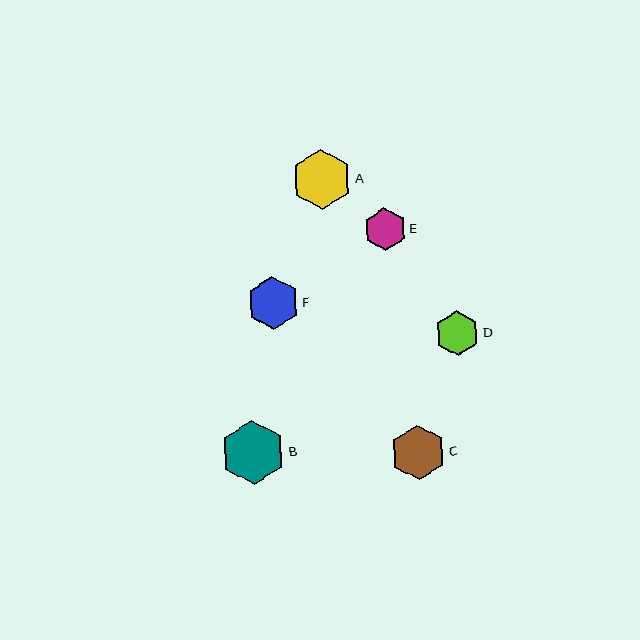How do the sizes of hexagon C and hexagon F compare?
Hexagon C and hexagon F are approximately the same size.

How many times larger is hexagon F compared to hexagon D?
Hexagon F is approximately 1.2 times the size of hexagon D.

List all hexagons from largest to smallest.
From largest to smallest: B, A, C, F, D, E.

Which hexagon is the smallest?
Hexagon E is the smallest with a size of approximately 43 pixels.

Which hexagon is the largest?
Hexagon B is the largest with a size of approximately 65 pixels.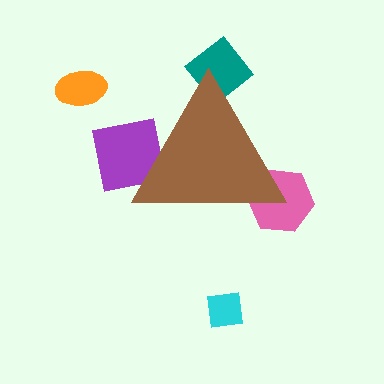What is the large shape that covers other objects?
A brown triangle.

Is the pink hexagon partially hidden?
Yes, the pink hexagon is partially hidden behind the brown triangle.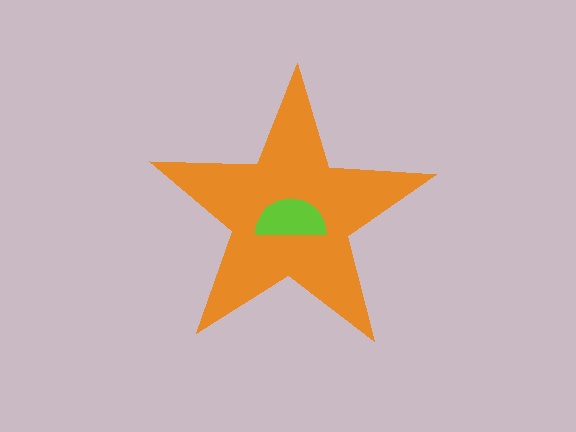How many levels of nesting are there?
2.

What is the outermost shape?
The orange star.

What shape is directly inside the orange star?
The lime semicircle.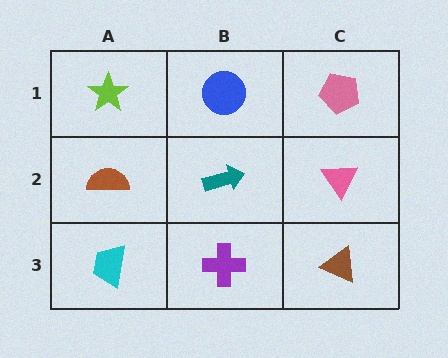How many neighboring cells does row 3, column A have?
2.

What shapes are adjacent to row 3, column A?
A brown semicircle (row 2, column A), a purple cross (row 3, column B).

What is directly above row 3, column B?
A teal arrow.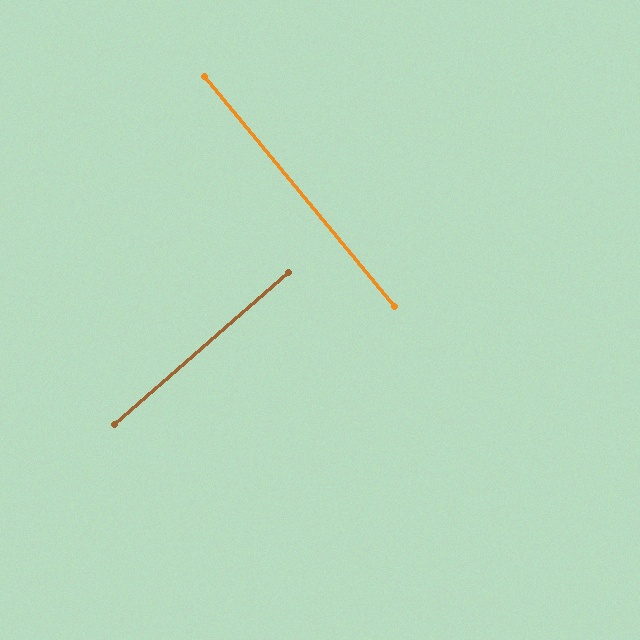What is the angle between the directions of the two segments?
Approximately 88 degrees.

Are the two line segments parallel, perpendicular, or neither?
Perpendicular — they meet at approximately 88°.